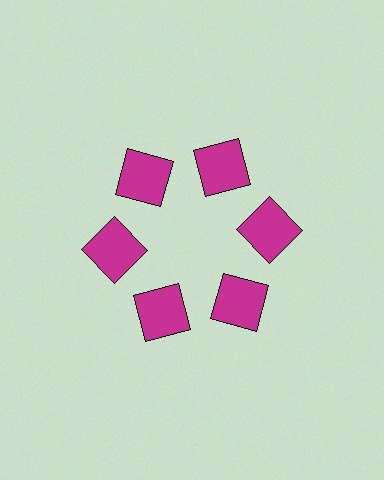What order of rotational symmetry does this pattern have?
This pattern has 6-fold rotational symmetry.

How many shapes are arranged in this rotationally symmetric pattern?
There are 6 shapes, arranged in 6 groups of 1.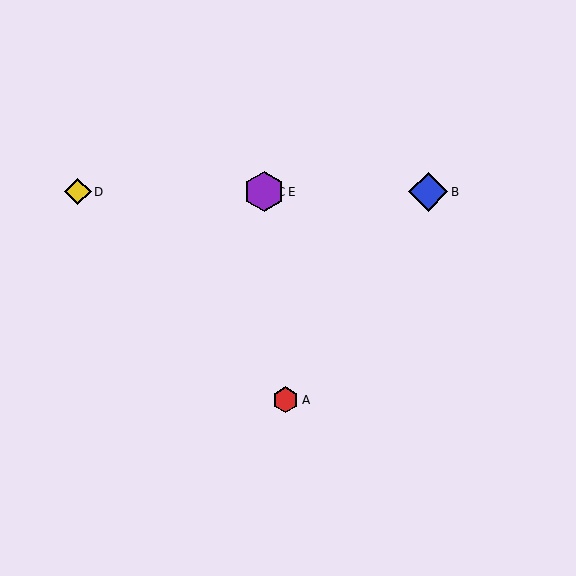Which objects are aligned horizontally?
Objects B, C, D, E are aligned horizontally.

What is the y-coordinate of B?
Object B is at y≈192.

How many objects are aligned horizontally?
4 objects (B, C, D, E) are aligned horizontally.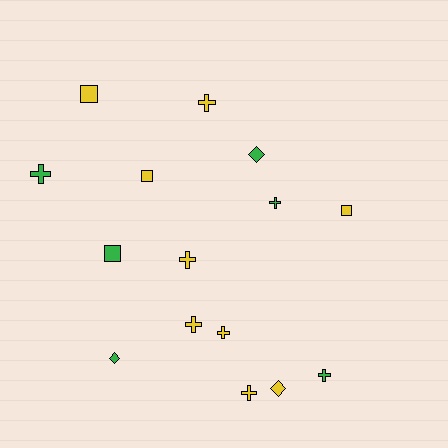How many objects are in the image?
There are 15 objects.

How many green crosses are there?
There are 3 green crosses.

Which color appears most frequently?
Yellow, with 9 objects.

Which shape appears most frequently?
Cross, with 8 objects.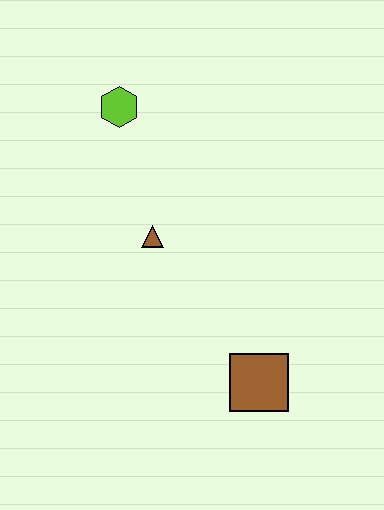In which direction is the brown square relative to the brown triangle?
The brown square is below the brown triangle.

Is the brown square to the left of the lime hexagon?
No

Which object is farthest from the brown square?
The lime hexagon is farthest from the brown square.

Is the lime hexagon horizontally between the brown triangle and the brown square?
No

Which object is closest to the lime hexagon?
The brown triangle is closest to the lime hexagon.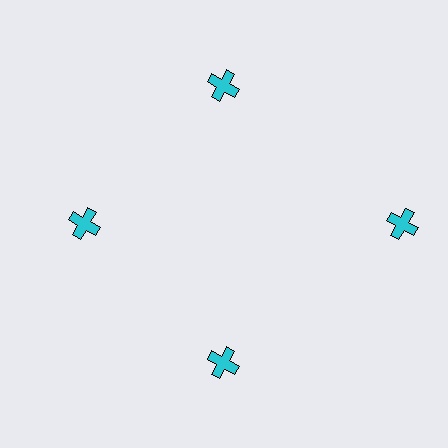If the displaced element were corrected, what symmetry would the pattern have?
It would have 4-fold rotational symmetry — the pattern would map onto itself every 90 degrees.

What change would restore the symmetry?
The symmetry would be restored by moving it inward, back onto the ring so that all 4 crosses sit at equal angles and equal distance from the center.